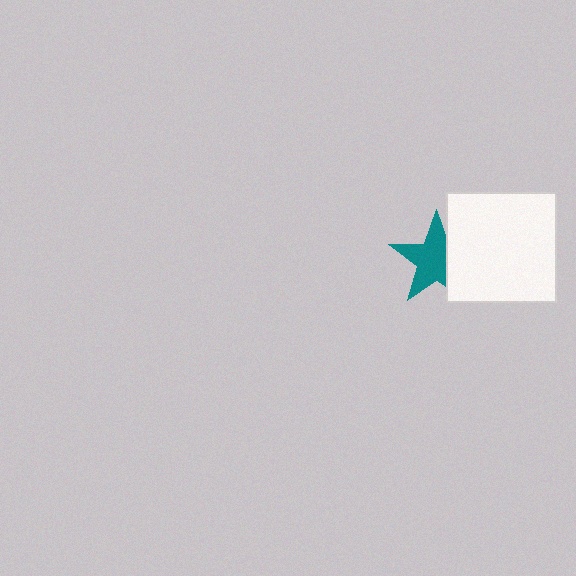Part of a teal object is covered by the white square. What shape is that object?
It is a star.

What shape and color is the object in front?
The object in front is a white square.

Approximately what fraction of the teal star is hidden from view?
Roughly 32% of the teal star is hidden behind the white square.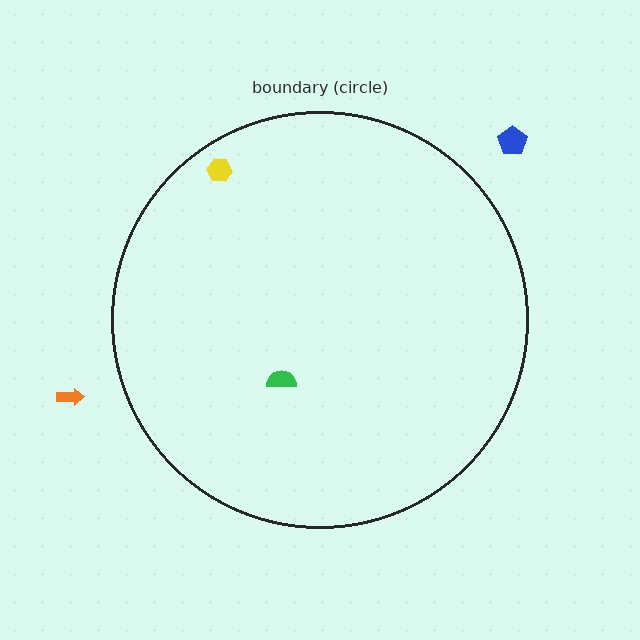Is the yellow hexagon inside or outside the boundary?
Inside.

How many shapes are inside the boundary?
2 inside, 2 outside.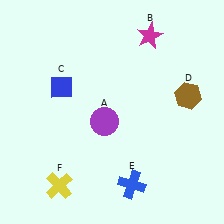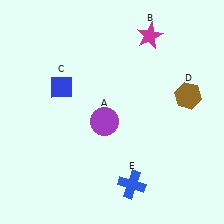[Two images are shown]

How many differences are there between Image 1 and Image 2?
There is 1 difference between the two images.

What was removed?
The yellow cross (F) was removed in Image 2.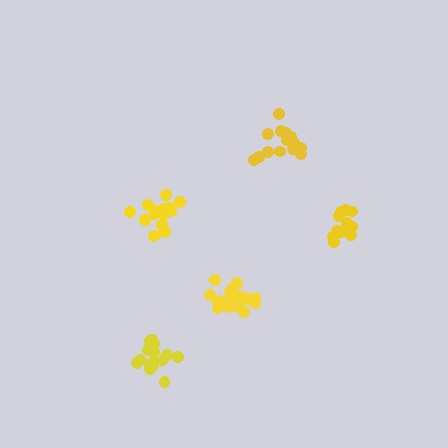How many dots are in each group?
Group 1: 16 dots, Group 2: 17 dots, Group 3: 14 dots, Group 4: 12 dots, Group 5: 14 dots (73 total).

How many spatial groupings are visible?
There are 5 spatial groupings.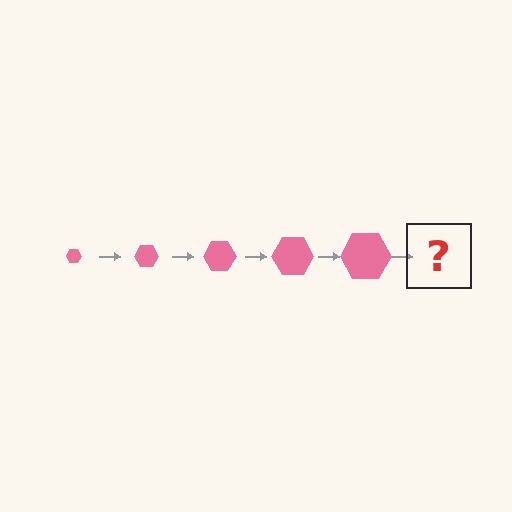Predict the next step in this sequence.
The next step is a pink hexagon, larger than the previous one.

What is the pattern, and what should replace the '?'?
The pattern is that the hexagon gets progressively larger each step. The '?' should be a pink hexagon, larger than the previous one.